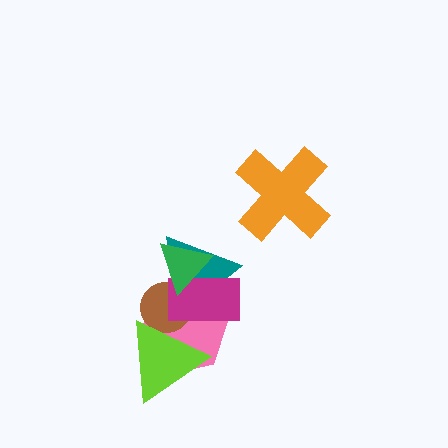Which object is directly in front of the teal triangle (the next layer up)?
The magenta rectangle is directly in front of the teal triangle.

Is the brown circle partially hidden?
Yes, it is partially covered by another shape.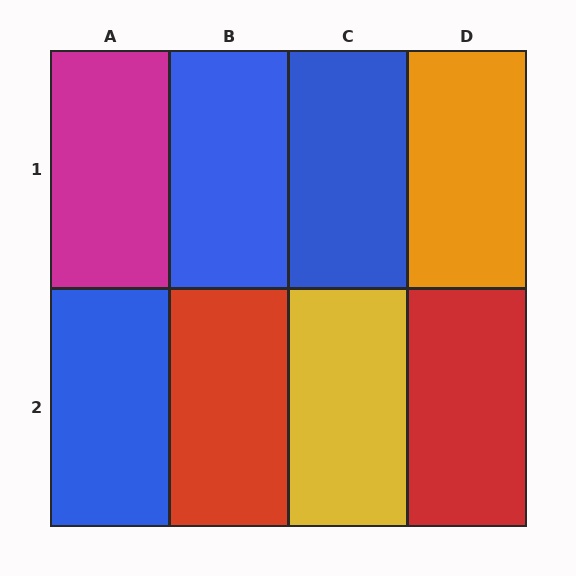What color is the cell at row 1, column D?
Orange.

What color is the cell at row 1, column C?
Blue.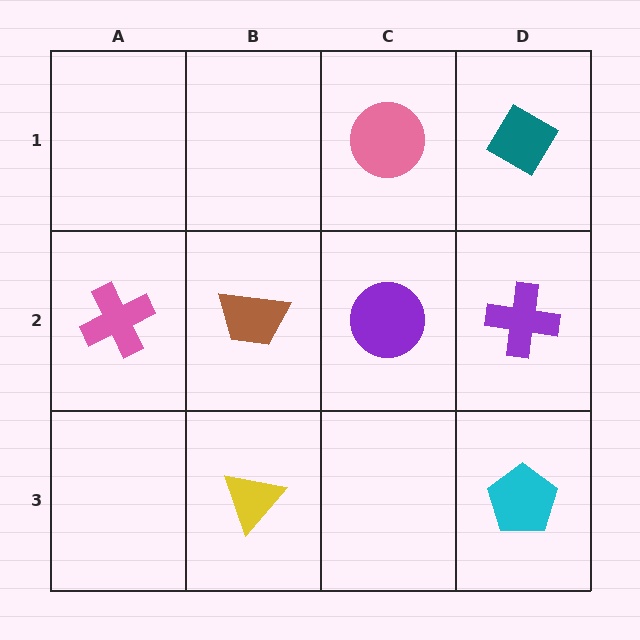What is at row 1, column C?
A pink circle.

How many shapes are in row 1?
2 shapes.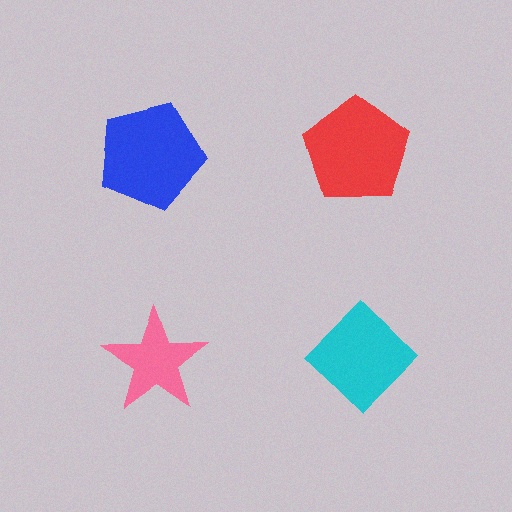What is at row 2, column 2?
A cyan diamond.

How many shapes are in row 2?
2 shapes.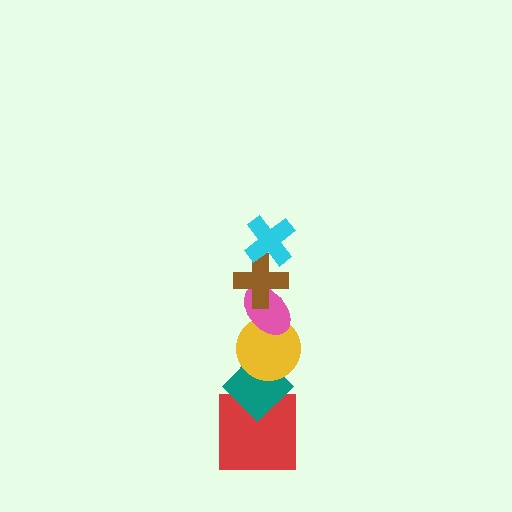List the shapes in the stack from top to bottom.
From top to bottom: the cyan cross, the brown cross, the pink ellipse, the yellow circle, the teal diamond, the red square.